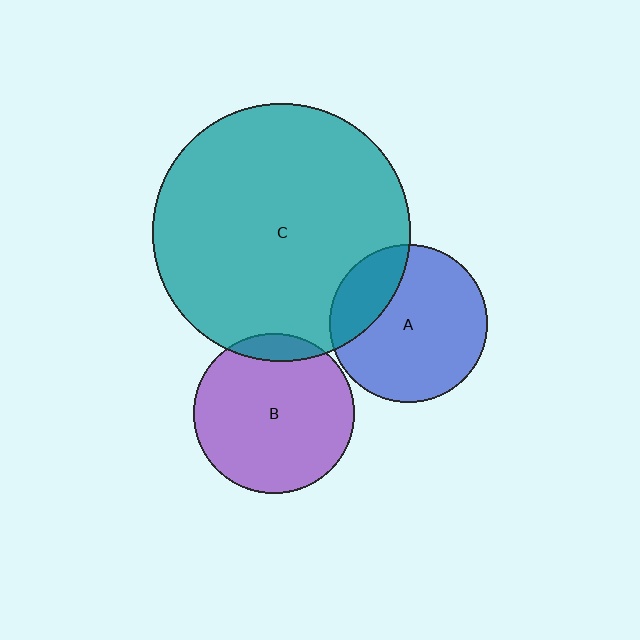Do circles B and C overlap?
Yes.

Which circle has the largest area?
Circle C (teal).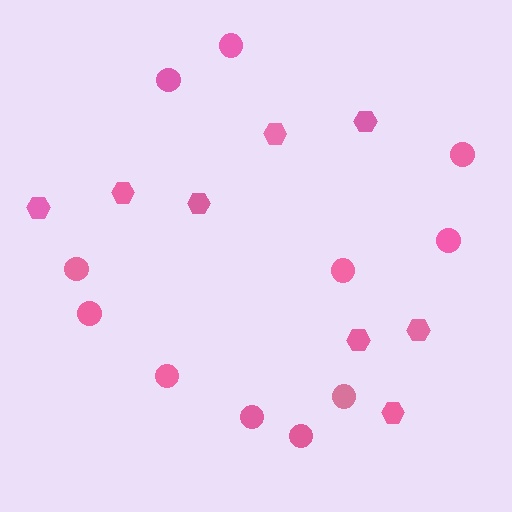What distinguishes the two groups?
There are 2 groups: one group of circles (11) and one group of hexagons (8).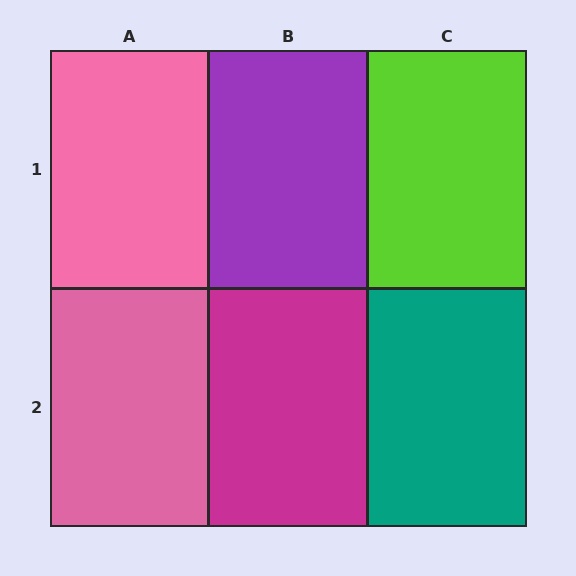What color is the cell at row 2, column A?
Pink.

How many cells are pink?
2 cells are pink.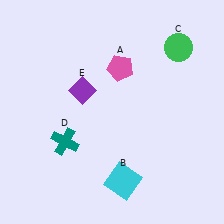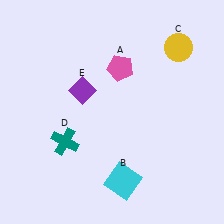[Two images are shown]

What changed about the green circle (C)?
In Image 1, C is green. In Image 2, it changed to yellow.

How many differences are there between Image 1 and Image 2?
There is 1 difference between the two images.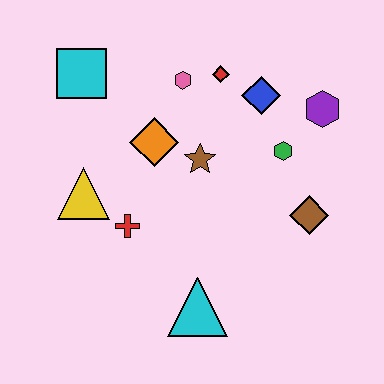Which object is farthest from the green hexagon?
The cyan square is farthest from the green hexagon.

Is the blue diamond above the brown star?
Yes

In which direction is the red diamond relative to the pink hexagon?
The red diamond is to the right of the pink hexagon.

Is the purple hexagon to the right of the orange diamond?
Yes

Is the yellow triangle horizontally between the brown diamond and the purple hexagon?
No